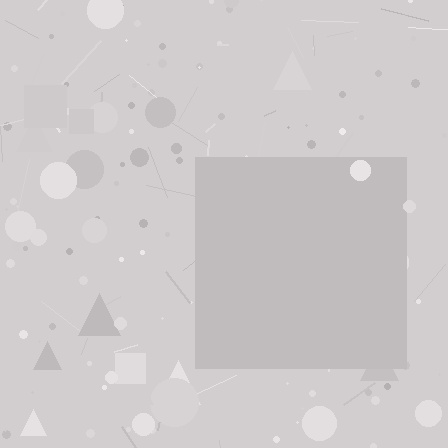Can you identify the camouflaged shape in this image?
The camouflaged shape is a square.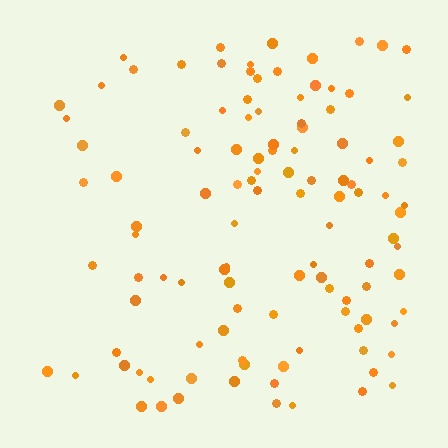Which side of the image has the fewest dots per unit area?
The left.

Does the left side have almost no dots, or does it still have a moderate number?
Still a moderate number, just noticeably fewer than the right.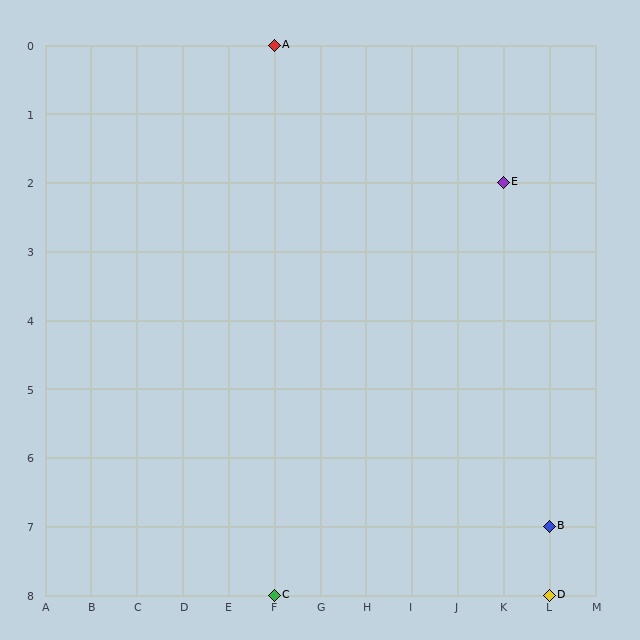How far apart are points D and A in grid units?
Points D and A are 6 columns and 8 rows apart (about 10.0 grid units diagonally).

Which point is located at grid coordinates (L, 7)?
Point B is at (L, 7).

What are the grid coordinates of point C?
Point C is at grid coordinates (F, 8).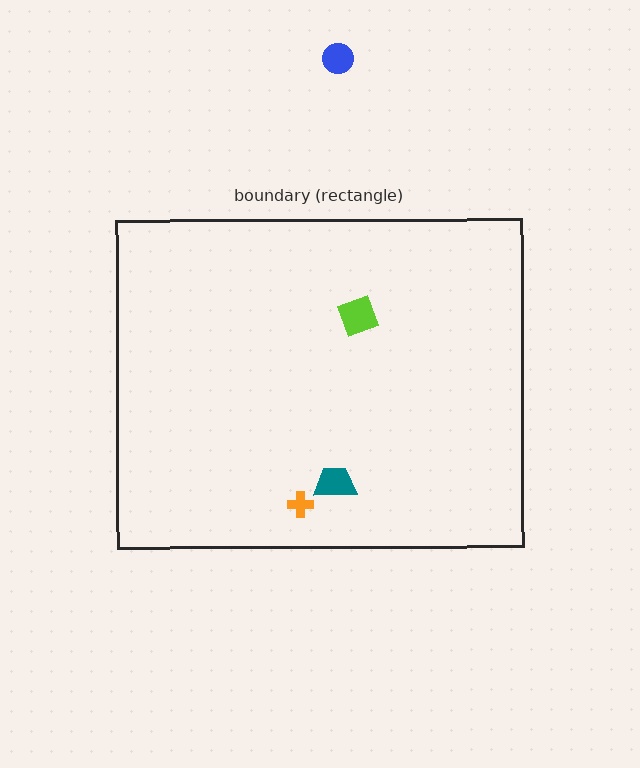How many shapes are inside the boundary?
3 inside, 1 outside.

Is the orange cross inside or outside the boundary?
Inside.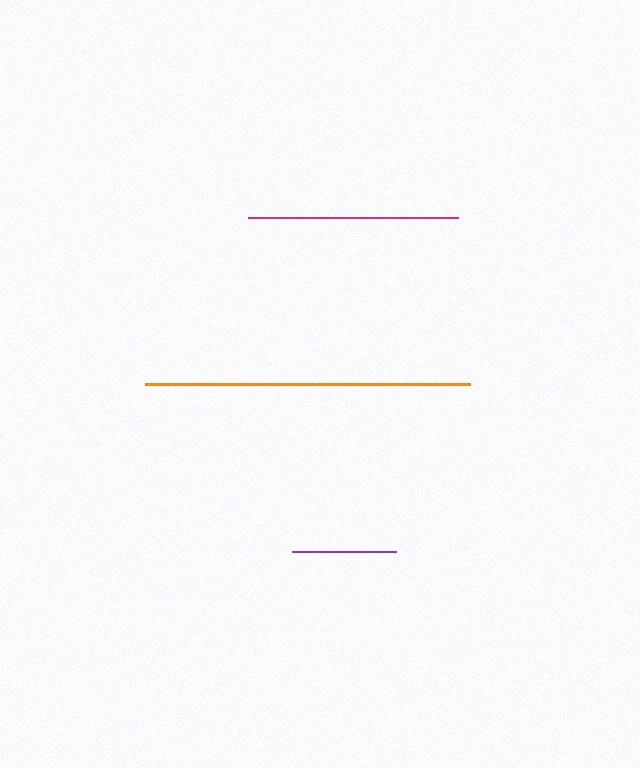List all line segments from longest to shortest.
From longest to shortest: orange, magenta, purple.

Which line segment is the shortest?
The purple line is the shortest at approximately 103 pixels.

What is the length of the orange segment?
The orange segment is approximately 325 pixels long.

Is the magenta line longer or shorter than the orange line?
The orange line is longer than the magenta line.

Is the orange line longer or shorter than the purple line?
The orange line is longer than the purple line.